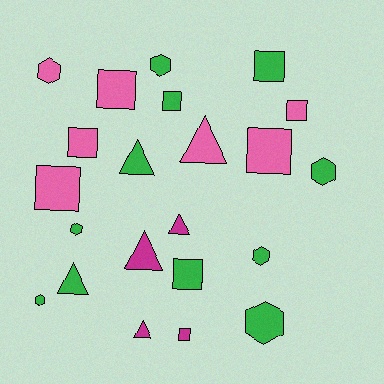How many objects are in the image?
There are 22 objects.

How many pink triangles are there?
There is 1 pink triangle.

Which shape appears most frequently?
Square, with 9 objects.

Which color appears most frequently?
Green, with 11 objects.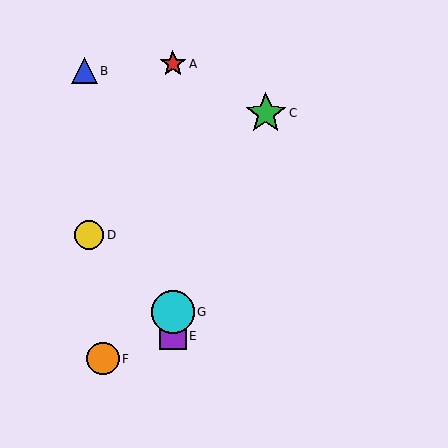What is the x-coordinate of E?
Object E is at x≈173.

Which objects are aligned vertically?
Objects A, E, G are aligned vertically.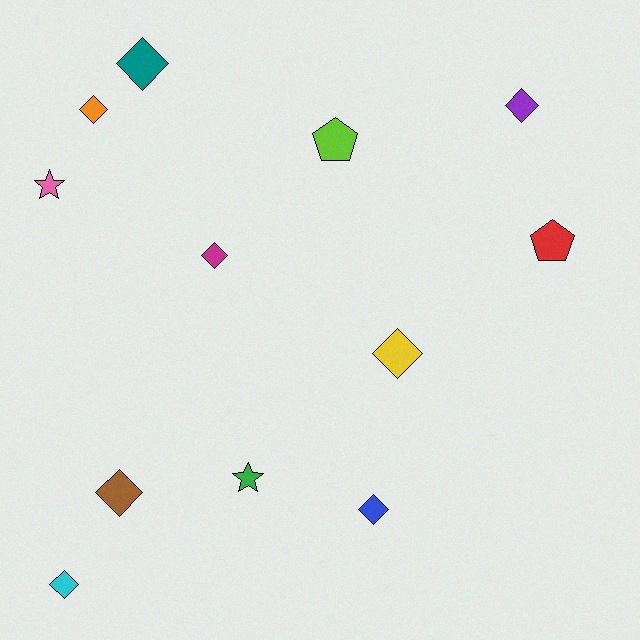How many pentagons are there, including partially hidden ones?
There are 2 pentagons.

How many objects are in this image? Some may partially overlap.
There are 12 objects.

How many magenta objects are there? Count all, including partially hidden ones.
There is 1 magenta object.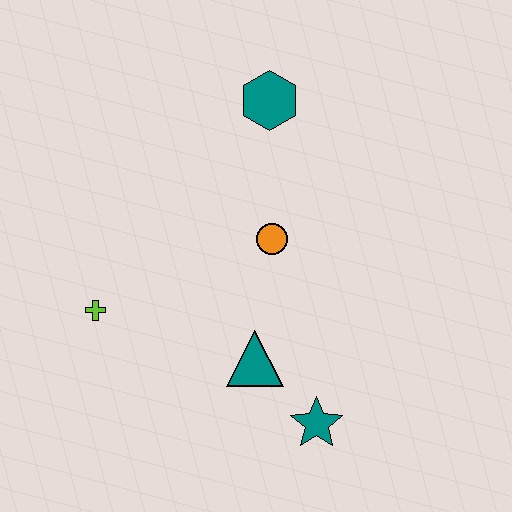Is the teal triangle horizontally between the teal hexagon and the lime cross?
Yes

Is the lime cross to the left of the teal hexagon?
Yes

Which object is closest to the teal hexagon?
The orange circle is closest to the teal hexagon.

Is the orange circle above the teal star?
Yes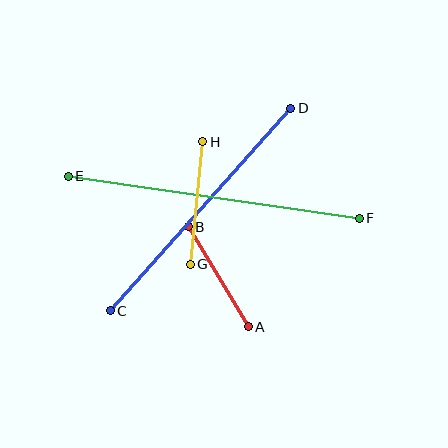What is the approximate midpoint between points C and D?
The midpoint is at approximately (201, 210) pixels.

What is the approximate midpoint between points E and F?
The midpoint is at approximately (214, 197) pixels.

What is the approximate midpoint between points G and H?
The midpoint is at approximately (196, 203) pixels.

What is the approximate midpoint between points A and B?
The midpoint is at approximately (218, 277) pixels.